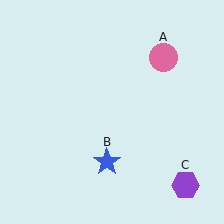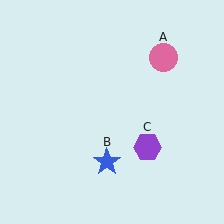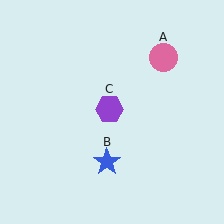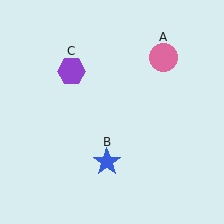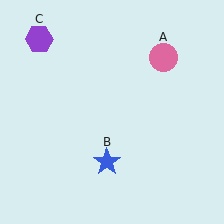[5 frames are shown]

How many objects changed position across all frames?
1 object changed position: purple hexagon (object C).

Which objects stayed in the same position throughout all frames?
Pink circle (object A) and blue star (object B) remained stationary.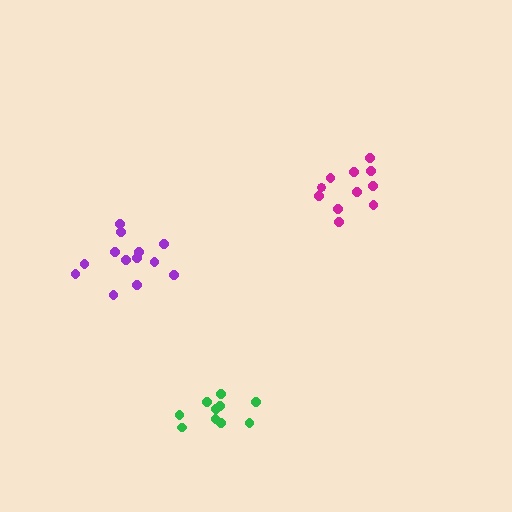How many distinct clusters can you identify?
There are 3 distinct clusters.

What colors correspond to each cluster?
The clusters are colored: green, purple, magenta.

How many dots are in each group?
Group 1: 10 dots, Group 2: 13 dots, Group 3: 11 dots (34 total).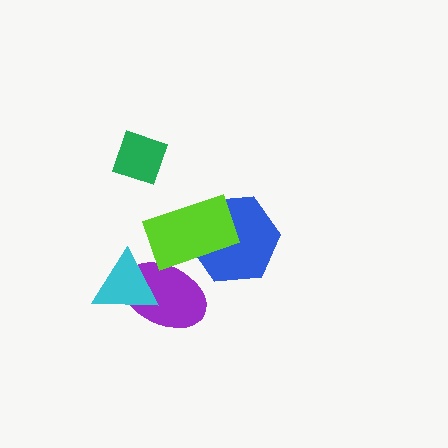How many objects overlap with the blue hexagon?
1 object overlaps with the blue hexagon.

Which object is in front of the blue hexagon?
The lime rectangle is in front of the blue hexagon.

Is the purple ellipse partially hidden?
Yes, it is partially covered by another shape.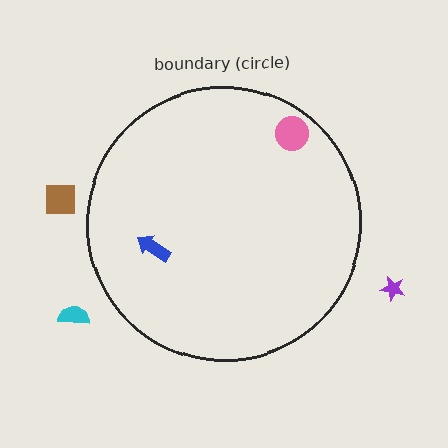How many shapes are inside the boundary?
2 inside, 3 outside.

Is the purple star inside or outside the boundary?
Outside.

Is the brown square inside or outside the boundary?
Outside.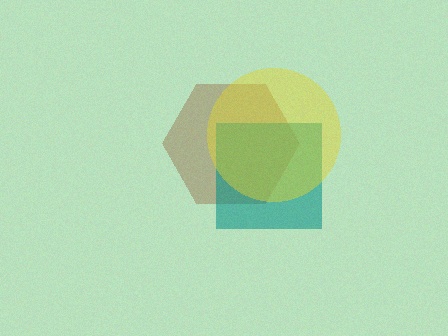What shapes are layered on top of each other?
The layered shapes are: a brown hexagon, a teal square, a yellow circle.